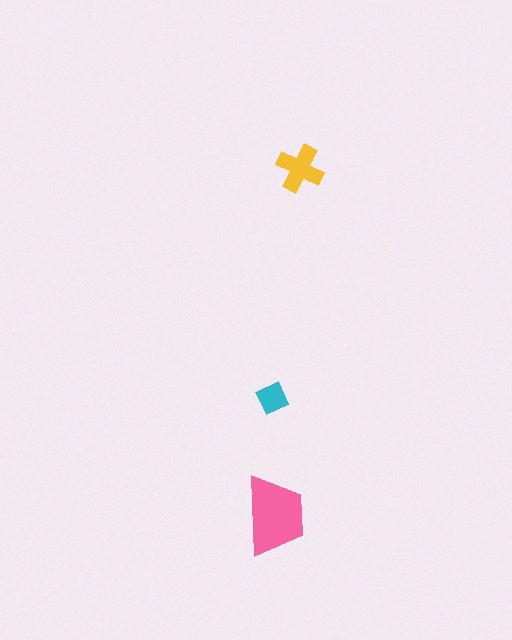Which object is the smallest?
The cyan diamond.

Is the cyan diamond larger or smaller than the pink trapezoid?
Smaller.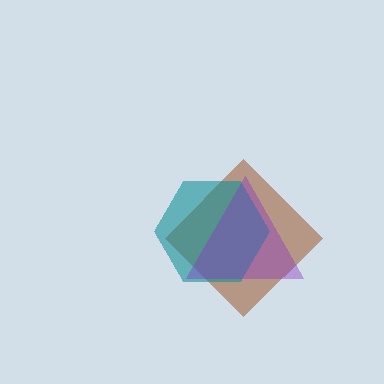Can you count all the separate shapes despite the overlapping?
Yes, there are 3 separate shapes.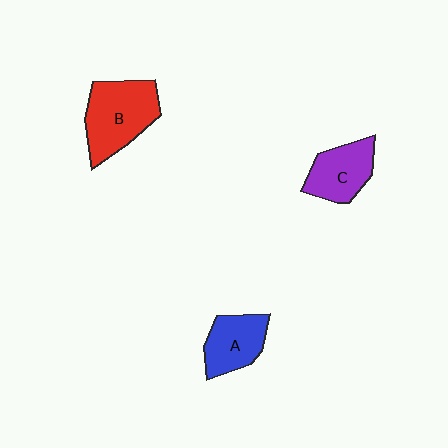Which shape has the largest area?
Shape B (red).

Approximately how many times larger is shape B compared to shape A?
Approximately 1.5 times.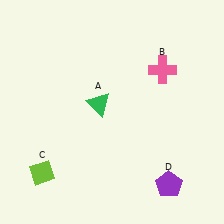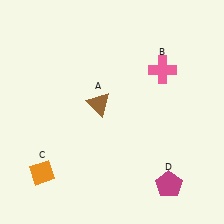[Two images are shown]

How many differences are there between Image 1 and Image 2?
There are 3 differences between the two images.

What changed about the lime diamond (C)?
In Image 1, C is lime. In Image 2, it changed to orange.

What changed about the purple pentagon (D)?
In Image 1, D is purple. In Image 2, it changed to magenta.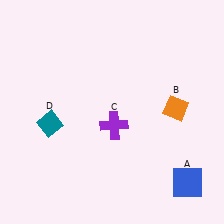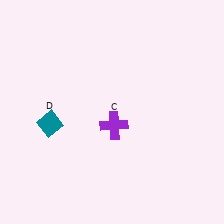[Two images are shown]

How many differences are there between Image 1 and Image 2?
There are 2 differences between the two images.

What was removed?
The blue square (A), the orange diamond (B) were removed in Image 2.